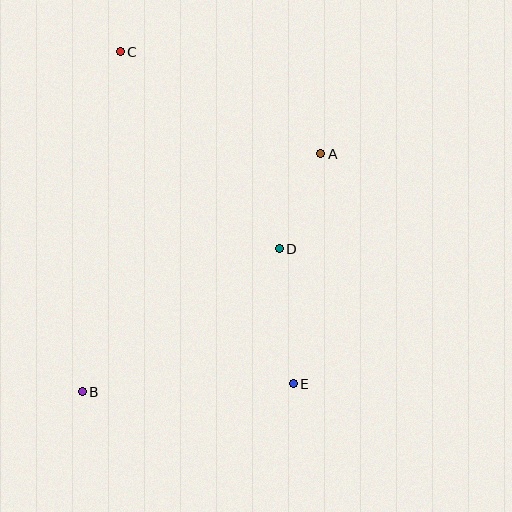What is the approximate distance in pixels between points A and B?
The distance between A and B is approximately 337 pixels.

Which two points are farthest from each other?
Points C and E are farthest from each other.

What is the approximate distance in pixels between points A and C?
The distance between A and C is approximately 225 pixels.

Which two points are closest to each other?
Points A and D are closest to each other.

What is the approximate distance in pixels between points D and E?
The distance between D and E is approximately 136 pixels.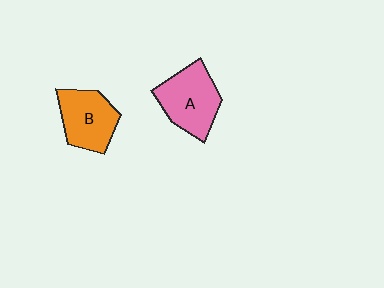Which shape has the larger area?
Shape A (pink).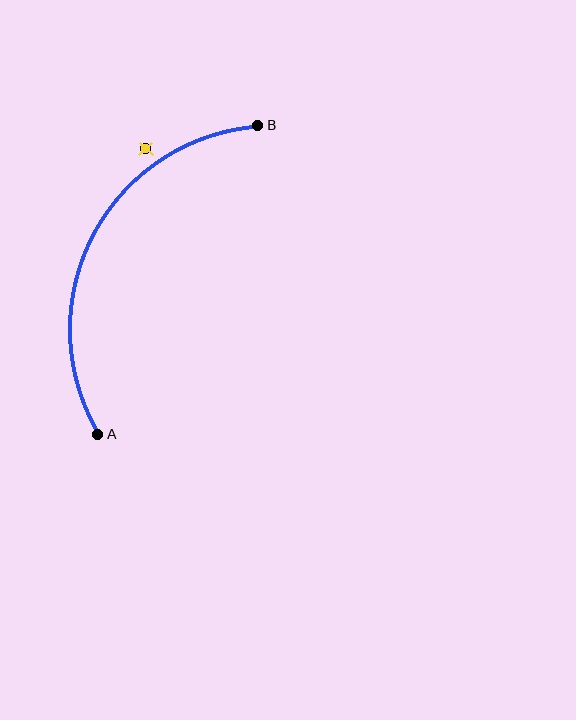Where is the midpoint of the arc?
The arc midpoint is the point on the curve farthest from the straight line joining A and B. It sits to the left of that line.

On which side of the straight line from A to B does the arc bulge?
The arc bulges to the left of the straight line connecting A and B.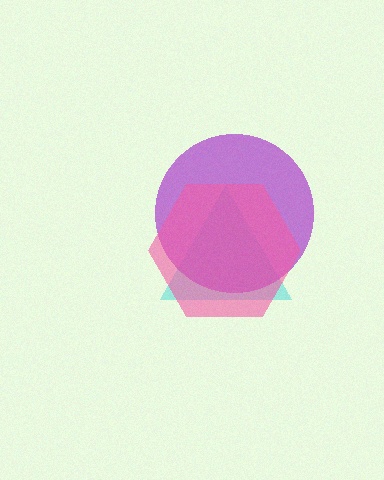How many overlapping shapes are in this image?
There are 3 overlapping shapes in the image.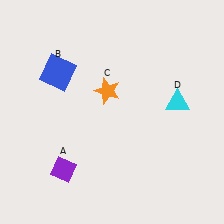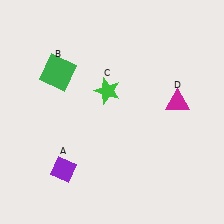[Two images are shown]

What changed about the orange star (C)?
In Image 1, C is orange. In Image 2, it changed to green.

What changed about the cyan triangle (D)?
In Image 1, D is cyan. In Image 2, it changed to magenta.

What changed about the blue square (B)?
In Image 1, B is blue. In Image 2, it changed to green.